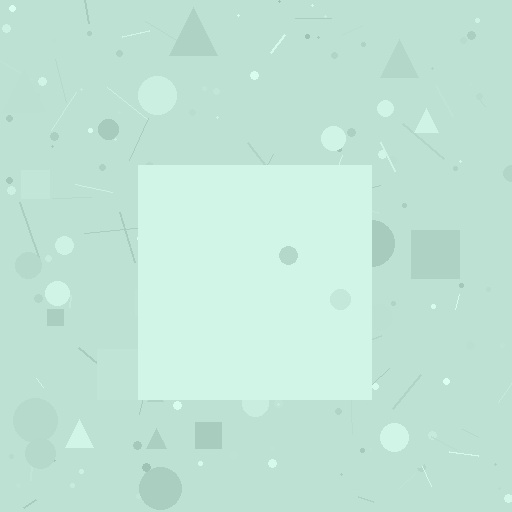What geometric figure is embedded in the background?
A square is embedded in the background.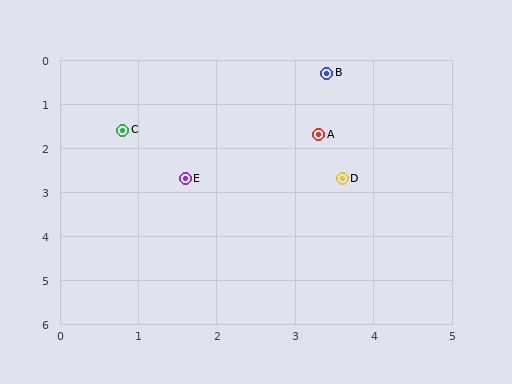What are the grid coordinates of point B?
Point B is at approximately (3.4, 0.3).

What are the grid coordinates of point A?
Point A is at approximately (3.3, 1.7).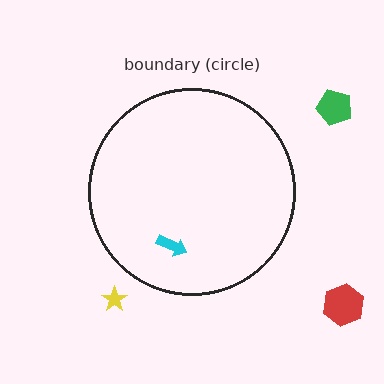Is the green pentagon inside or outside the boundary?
Outside.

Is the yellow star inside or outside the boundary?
Outside.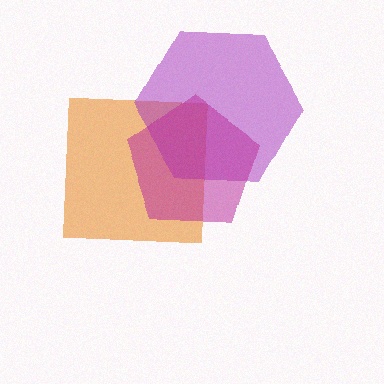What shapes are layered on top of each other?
The layered shapes are: an orange square, a purple hexagon, a magenta pentagon.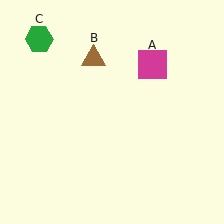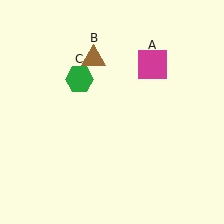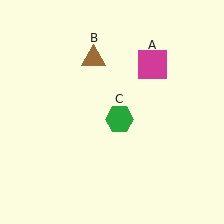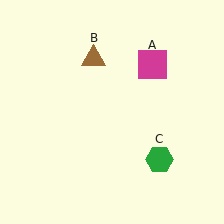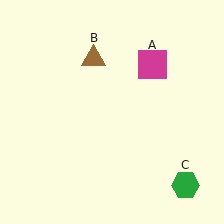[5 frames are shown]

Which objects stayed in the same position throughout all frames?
Magenta square (object A) and brown triangle (object B) remained stationary.